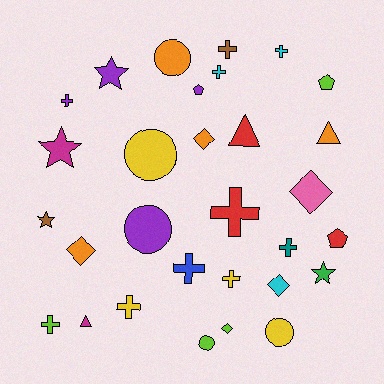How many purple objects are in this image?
There are 4 purple objects.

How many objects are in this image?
There are 30 objects.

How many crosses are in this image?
There are 10 crosses.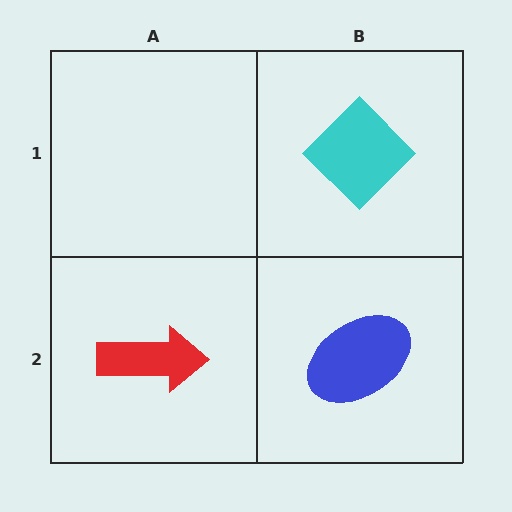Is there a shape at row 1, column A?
No, that cell is empty.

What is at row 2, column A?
A red arrow.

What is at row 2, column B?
A blue ellipse.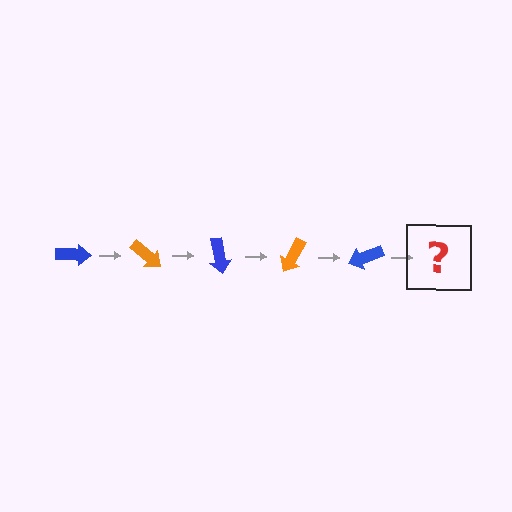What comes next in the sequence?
The next element should be an orange arrow, rotated 200 degrees from the start.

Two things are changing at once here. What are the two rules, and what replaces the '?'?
The two rules are that it rotates 40 degrees each step and the color cycles through blue and orange. The '?' should be an orange arrow, rotated 200 degrees from the start.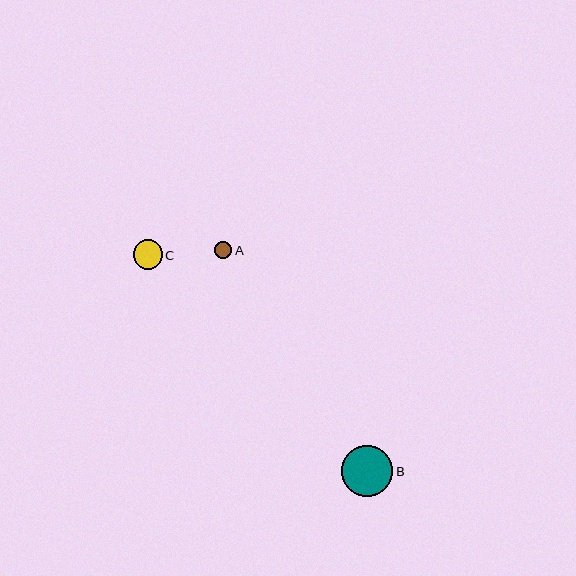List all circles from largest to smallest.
From largest to smallest: B, C, A.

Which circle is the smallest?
Circle A is the smallest with a size of approximately 18 pixels.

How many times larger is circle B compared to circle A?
Circle B is approximately 2.9 times the size of circle A.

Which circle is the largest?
Circle B is the largest with a size of approximately 51 pixels.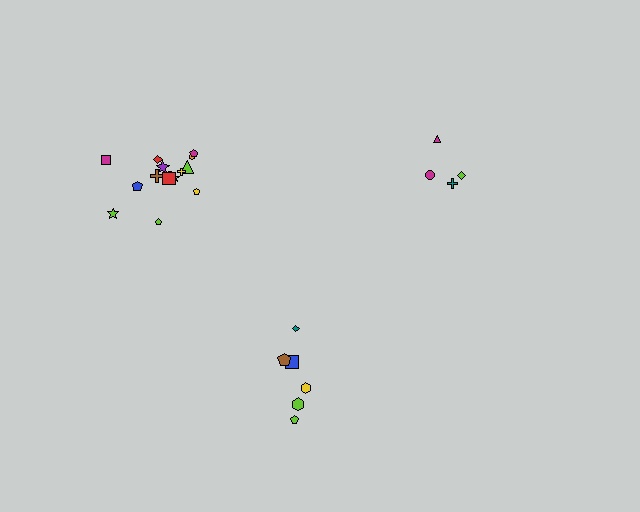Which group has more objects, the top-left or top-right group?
The top-left group.